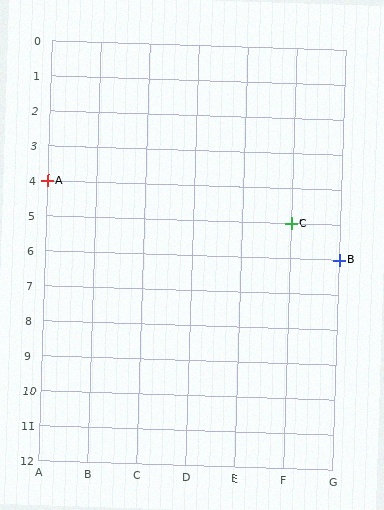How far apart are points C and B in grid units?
Points C and B are 1 column and 1 row apart (about 1.4 grid units diagonally).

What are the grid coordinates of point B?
Point B is at grid coordinates (G, 6).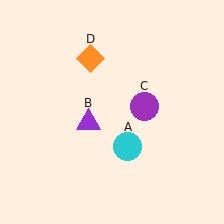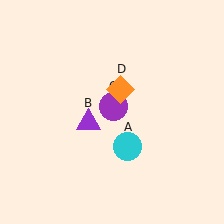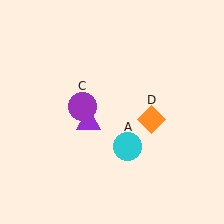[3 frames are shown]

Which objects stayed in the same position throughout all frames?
Cyan circle (object A) and purple triangle (object B) remained stationary.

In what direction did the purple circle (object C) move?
The purple circle (object C) moved left.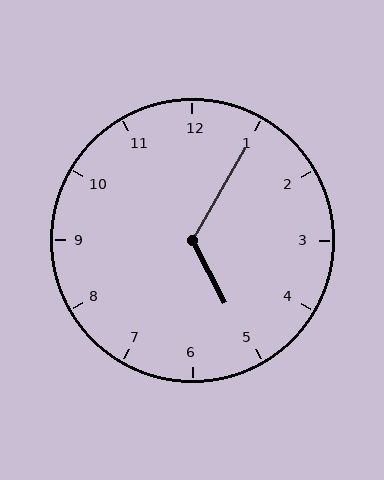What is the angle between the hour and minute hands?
Approximately 122 degrees.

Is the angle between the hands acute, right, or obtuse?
It is obtuse.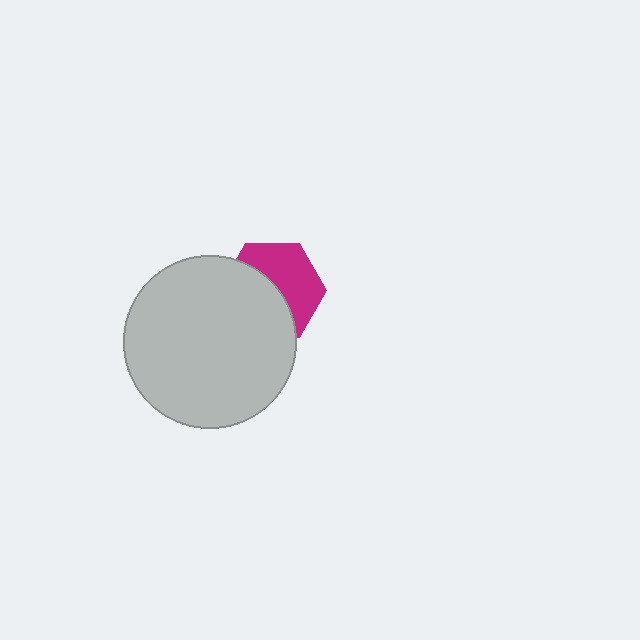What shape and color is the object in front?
The object in front is a light gray circle.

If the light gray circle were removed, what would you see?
You would see the complete magenta hexagon.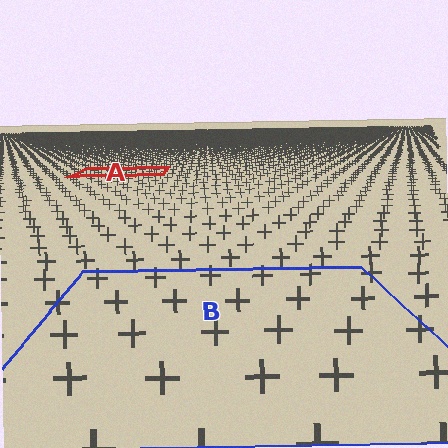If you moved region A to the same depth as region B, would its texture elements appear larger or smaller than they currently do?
They would appear larger. At a closer depth, the same texture elements are projected at a bigger on-screen size.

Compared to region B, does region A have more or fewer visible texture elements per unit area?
Region A has more texture elements per unit area — they are packed more densely because it is farther away.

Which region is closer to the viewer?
Region B is closer. The texture elements there are larger and more spread out.